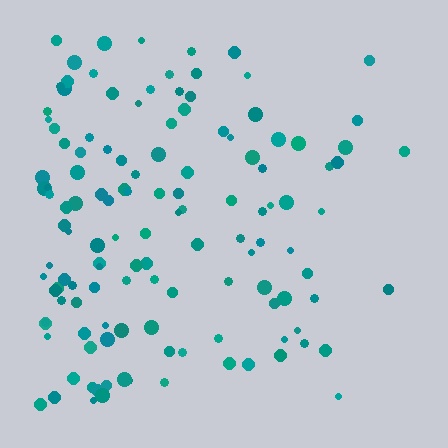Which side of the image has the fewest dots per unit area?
The right.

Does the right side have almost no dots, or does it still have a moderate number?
Still a moderate number, just noticeably fewer than the left.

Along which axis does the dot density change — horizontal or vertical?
Horizontal.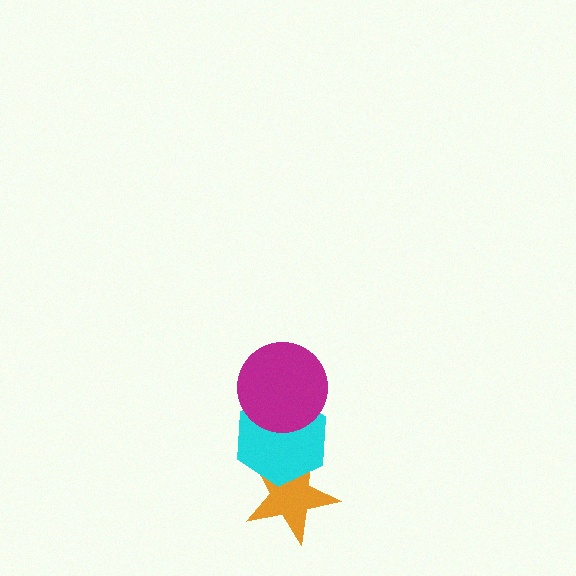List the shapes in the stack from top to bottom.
From top to bottom: the magenta circle, the cyan hexagon, the orange star.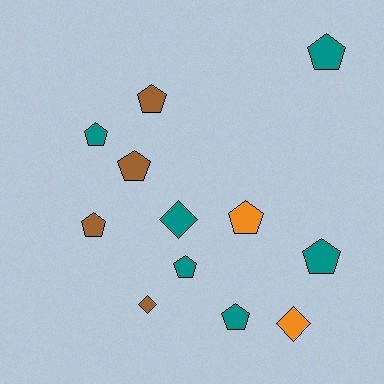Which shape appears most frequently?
Pentagon, with 9 objects.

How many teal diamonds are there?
There is 1 teal diamond.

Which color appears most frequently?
Teal, with 6 objects.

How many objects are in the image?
There are 12 objects.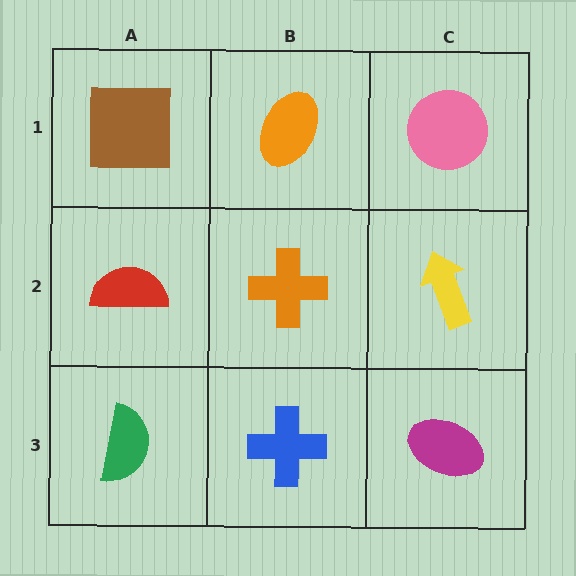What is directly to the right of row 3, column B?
A magenta ellipse.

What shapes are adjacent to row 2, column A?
A brown square (row 1, column A), a green semicircle (row 3, column A), an orange cross (row 2, column B).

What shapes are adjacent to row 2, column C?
A pink circle (row 1, column C), a magenta ellipse (row 3, column C), an orange cross (row 2, column B).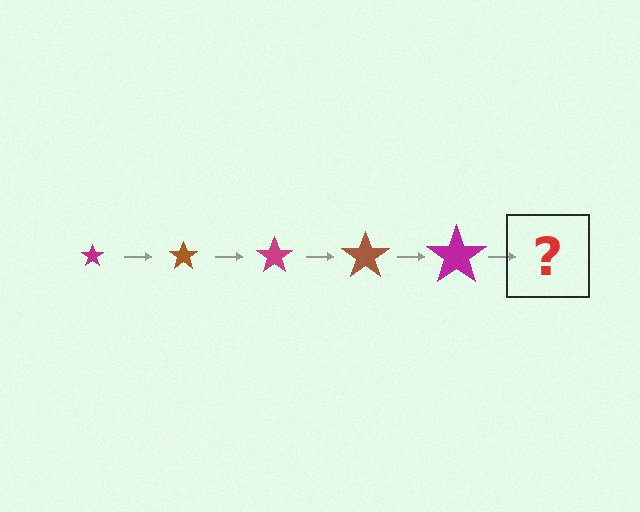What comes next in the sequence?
The next element should be a brown star, larger than the previous one.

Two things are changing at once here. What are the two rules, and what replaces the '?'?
The two rules are that the star grows larger each step and the color cycles through magenta and brown. The '?' should be a brown star, larger than the previous one.